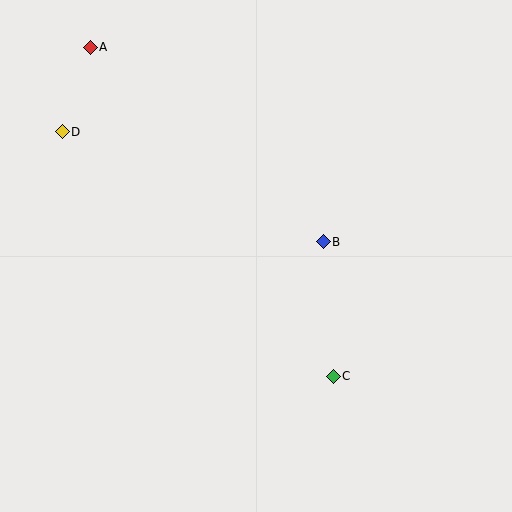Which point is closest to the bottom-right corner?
Point C is closest to the bottom-right corner.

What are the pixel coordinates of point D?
Point D is at (62, 132).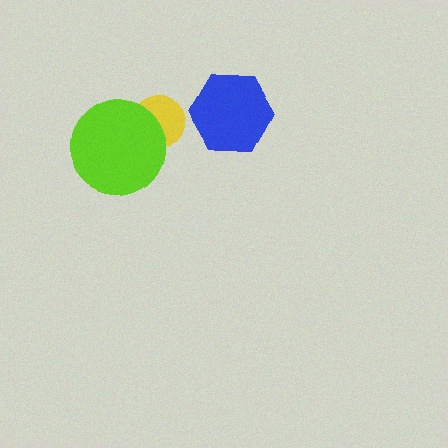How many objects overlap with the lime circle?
1 object overlaps with the lime circle.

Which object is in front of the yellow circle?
The lime circle is in front of the yellow circle.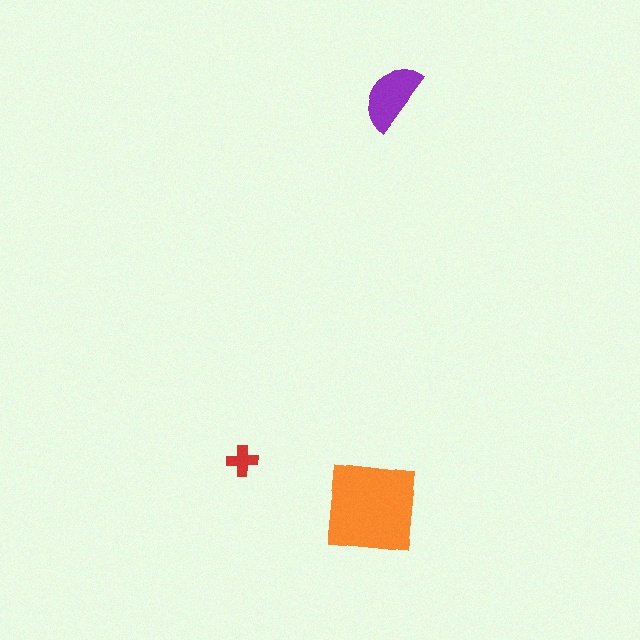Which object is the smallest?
The red cross.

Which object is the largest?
The orange square.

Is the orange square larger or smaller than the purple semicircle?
Larger.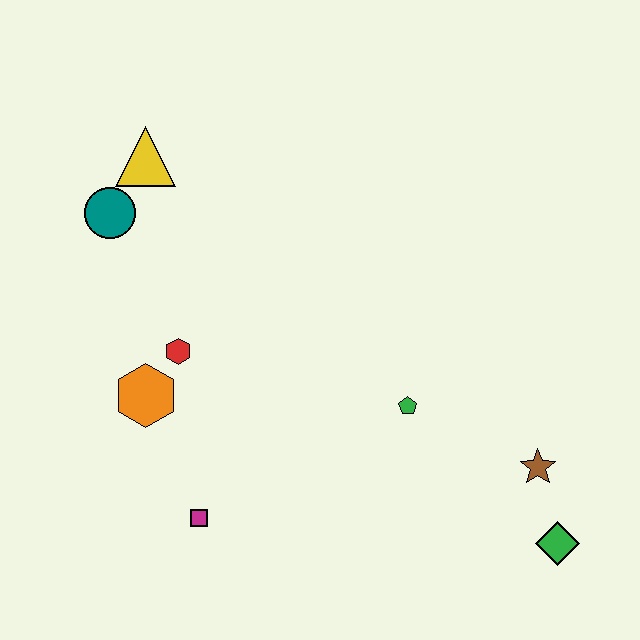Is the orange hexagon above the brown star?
Yes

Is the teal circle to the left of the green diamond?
Yes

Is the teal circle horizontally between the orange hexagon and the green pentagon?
No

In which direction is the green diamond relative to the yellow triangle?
The green diamond is to the right of the yellow triangle.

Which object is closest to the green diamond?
The brown star is closest to the green diamond.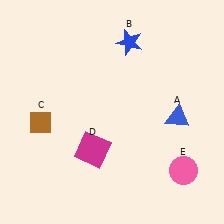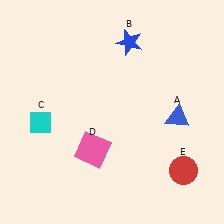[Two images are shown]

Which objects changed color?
C changed from brown to cyan. D changed from magenta to pink. E changed from pink to red.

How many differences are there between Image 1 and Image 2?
There are 3 differences between the two images.